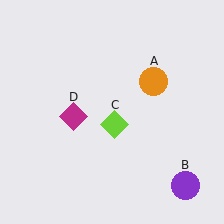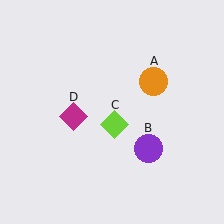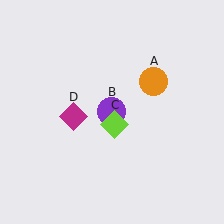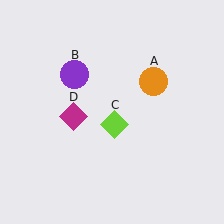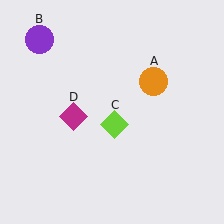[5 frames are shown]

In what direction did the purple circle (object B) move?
The purple circle (object B) moved up and to the left.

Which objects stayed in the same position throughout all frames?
Orange circle (object A) and lime diamond (object C) and magenta diamond (object D) remained stationary.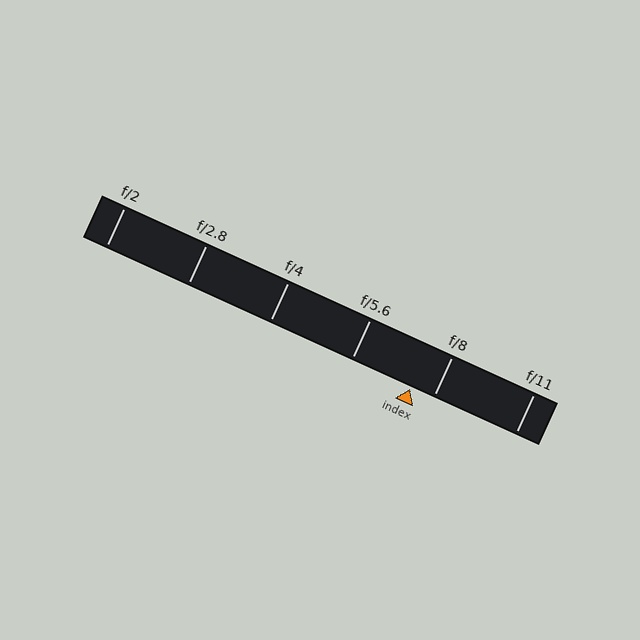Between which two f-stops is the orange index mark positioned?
The index mark is between f/5.6 and f/8.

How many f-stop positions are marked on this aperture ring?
There are 6 f-stop positions marked.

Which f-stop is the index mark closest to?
The index mark is closest to f/8.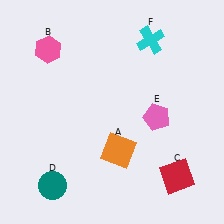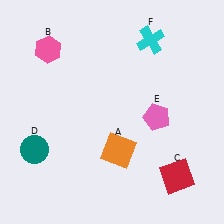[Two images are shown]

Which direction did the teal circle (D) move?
The teal circle (D) moved up.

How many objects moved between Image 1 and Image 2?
1 object moved between the two images.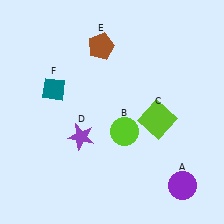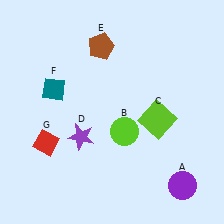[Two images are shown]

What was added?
A red diamond (G) was added in Image 2.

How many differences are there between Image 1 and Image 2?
There is 1 difference between the two images.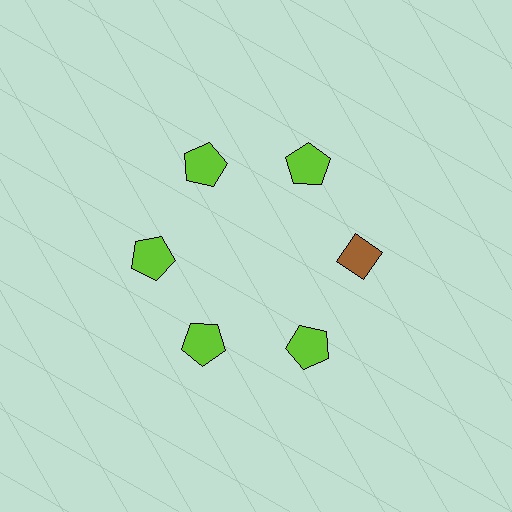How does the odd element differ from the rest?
It differs in both color (brown instead of lime) and shape (diamond instead of pentagon).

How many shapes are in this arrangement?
There are 6 shapes arranged in a ring pattern.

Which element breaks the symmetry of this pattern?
The brown diamond at roughly the 3 o'clock position breaks the symmetry. All other shapes are lime pentagons.